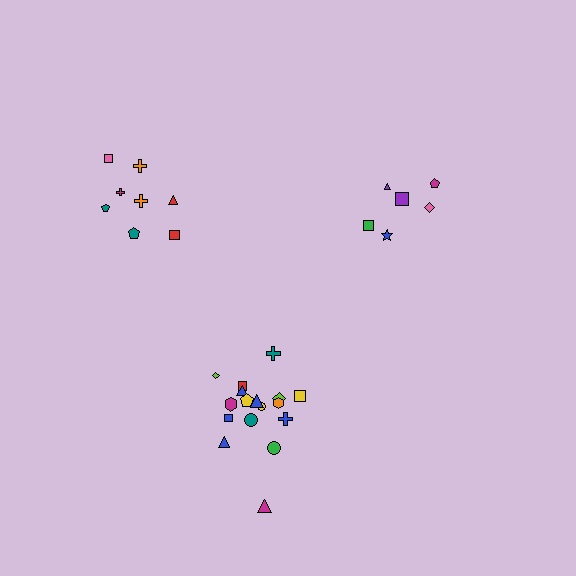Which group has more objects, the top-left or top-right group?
The top-left group.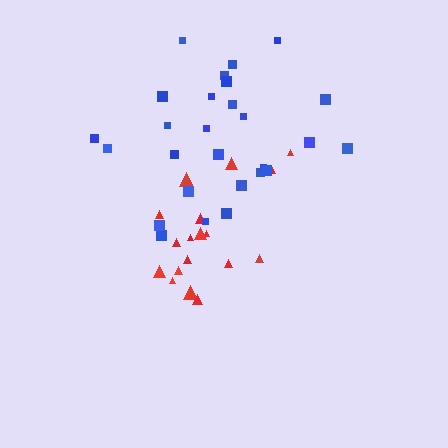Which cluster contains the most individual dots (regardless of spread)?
Blue (27).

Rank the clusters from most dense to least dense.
blue, red.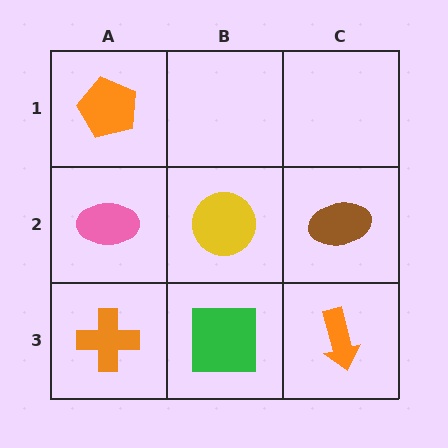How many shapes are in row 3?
3 shapes.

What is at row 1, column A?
An orange pentagon.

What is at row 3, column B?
A green square.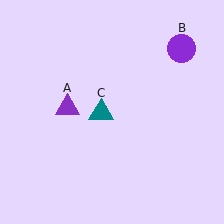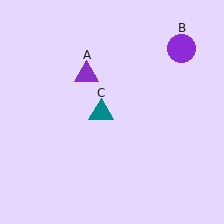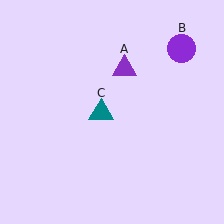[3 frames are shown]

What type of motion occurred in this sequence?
The purple triangle (object A) rotated clockwise around the center of the scene.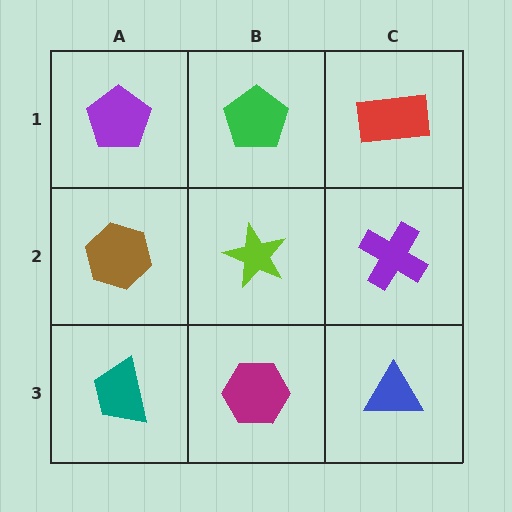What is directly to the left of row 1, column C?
A green pentagon.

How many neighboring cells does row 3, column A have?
2.